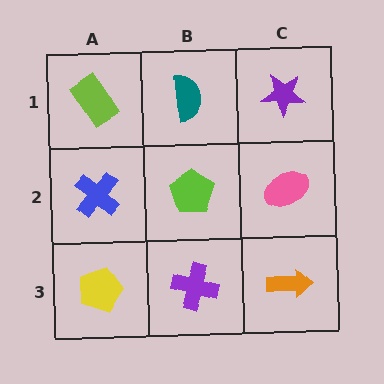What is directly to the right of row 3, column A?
A purple cross.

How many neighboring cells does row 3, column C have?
2.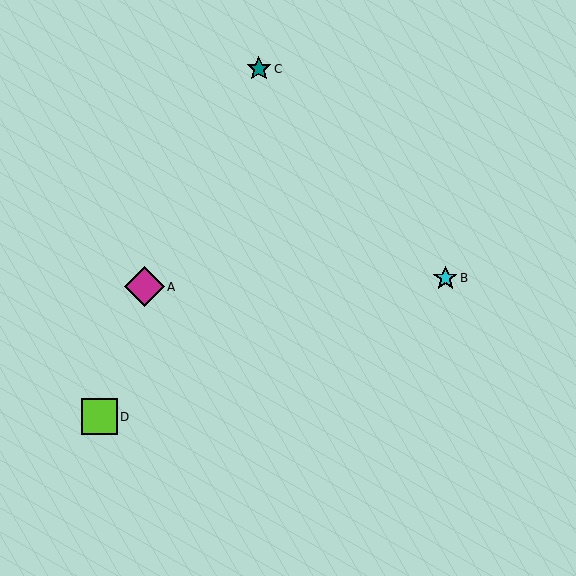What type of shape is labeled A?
Shape A is a magenta diamond.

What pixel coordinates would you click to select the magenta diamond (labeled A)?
Click at (145, 287) to select the magenta diamond A.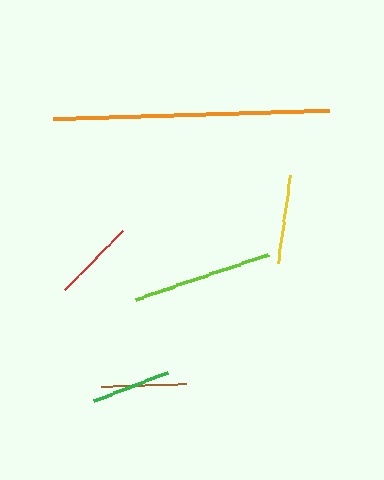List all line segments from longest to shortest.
From longest to shortest: orange, lime, yellow, brown, red, green.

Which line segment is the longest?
The orange line is the longest at approximately 276 pixels.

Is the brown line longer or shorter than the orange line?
The orange line is longer than the brown line.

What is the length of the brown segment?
The brown segment is approximately 85 pixels long.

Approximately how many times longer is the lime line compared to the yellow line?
The lime line is approximately 1.6 times the length of the yellow line.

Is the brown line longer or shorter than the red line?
The brown line is longer than the red line.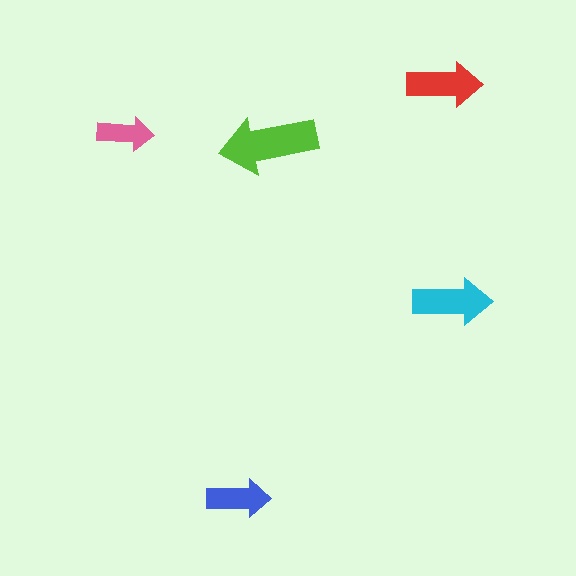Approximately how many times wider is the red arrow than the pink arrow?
About 1.5 times wider.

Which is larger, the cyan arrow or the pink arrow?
The cyan one.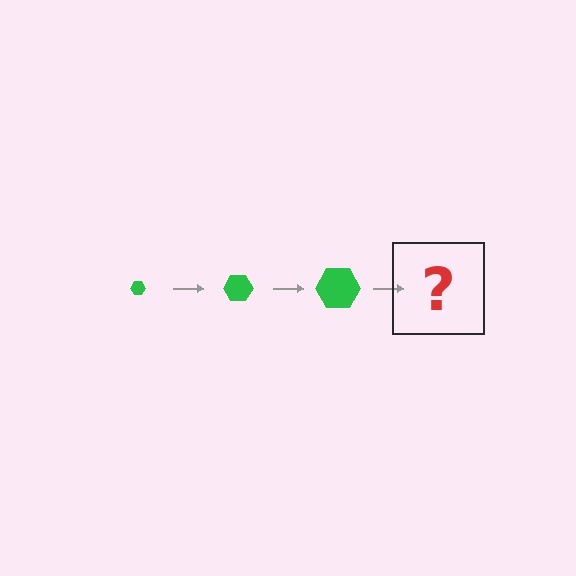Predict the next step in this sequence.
The next step is a green hexagon, larger than the previous one.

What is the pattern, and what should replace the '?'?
The pattern is that the hexagon gets progressively larger each step. The '?' should be a green hexagon, larger than the previous one.